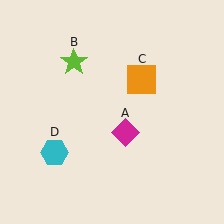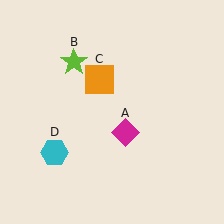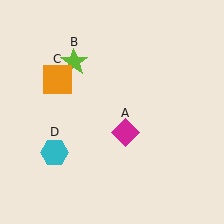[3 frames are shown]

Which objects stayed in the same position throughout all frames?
Magenta diamond (object A) and lime star (object B) and cyan hexagon (object D) remained stationary.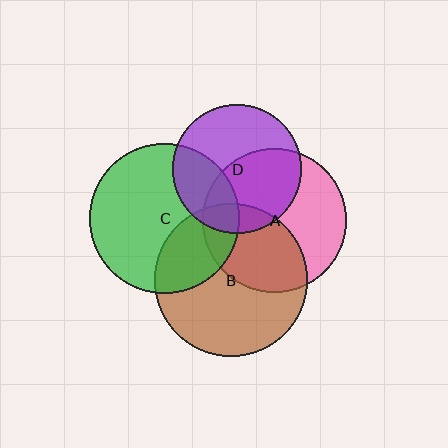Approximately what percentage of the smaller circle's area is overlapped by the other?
Approximately 45%.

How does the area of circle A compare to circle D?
Approximately 1.2 times.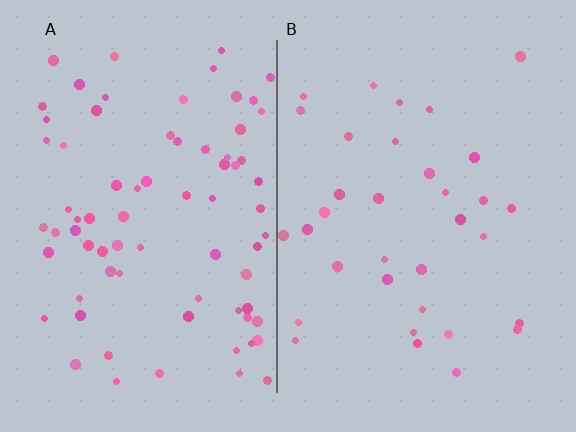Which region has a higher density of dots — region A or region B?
A (the left).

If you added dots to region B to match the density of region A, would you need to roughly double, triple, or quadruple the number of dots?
Approximately double.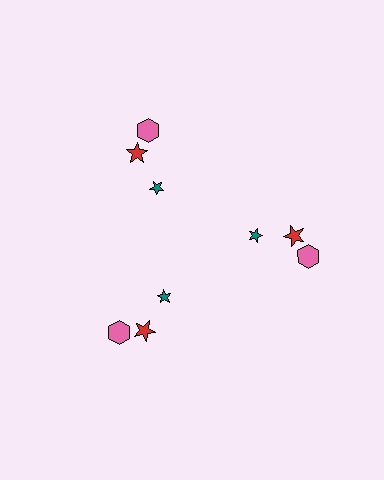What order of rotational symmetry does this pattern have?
This pattern has 3-fold rotational symmetry.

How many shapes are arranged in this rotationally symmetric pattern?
There are 9 shapes, arranged in 3 groups of 3.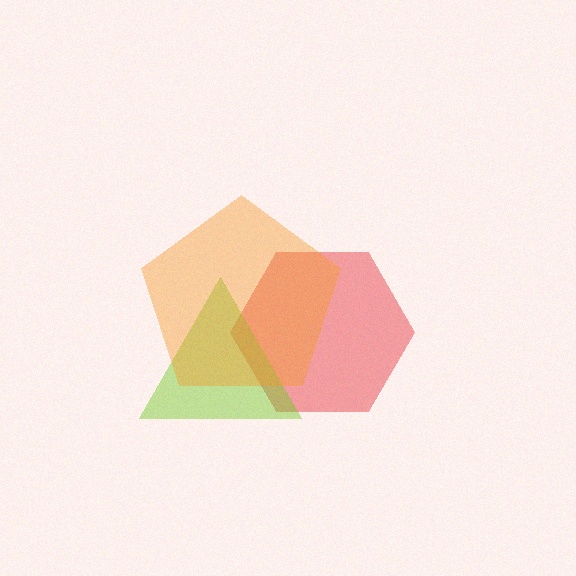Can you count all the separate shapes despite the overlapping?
Yes, there are 3 separate shapes.